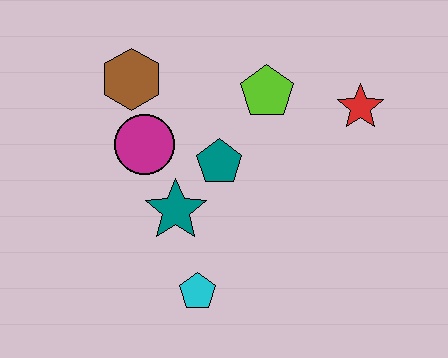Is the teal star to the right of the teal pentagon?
No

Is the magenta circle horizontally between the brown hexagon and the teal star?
Yes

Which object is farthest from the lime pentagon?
The cyan pentagon is farthest from the lime pentagon.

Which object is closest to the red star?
The lime pentagon is closest to the red star.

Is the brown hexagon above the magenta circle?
Yes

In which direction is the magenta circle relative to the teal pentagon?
The magenta circle is to the left of the teal pentagon.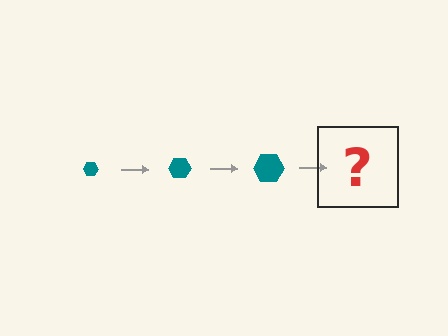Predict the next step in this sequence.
The next step is a teal hexagon, larger than the previous one.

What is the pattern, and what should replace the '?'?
The pattern is that the hexagon gets progressively larger each step. The '?' should be a teal hexagon, larger than the previous one.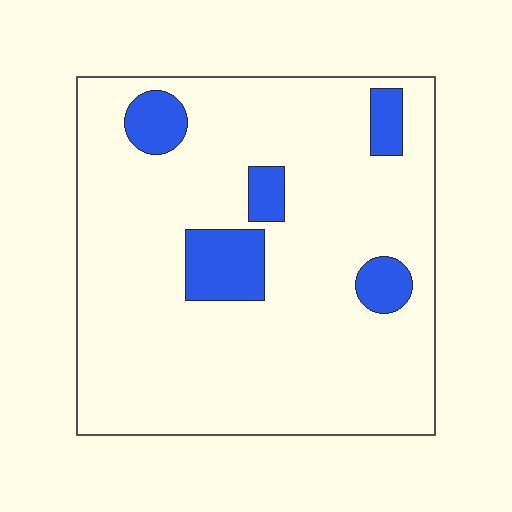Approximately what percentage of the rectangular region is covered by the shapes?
Approximately 10%.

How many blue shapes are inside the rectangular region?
5.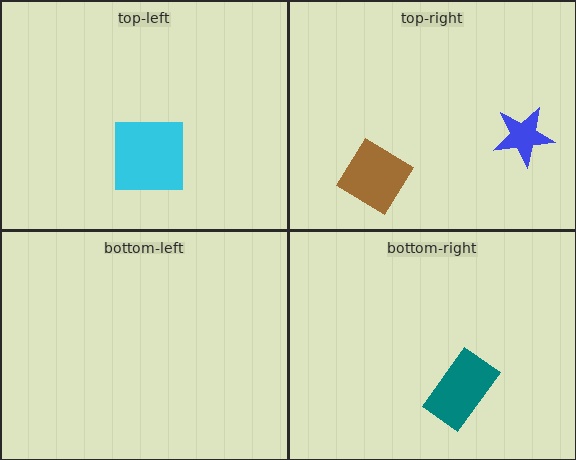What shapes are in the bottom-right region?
The teal rectangle.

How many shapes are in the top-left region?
1.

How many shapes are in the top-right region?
2.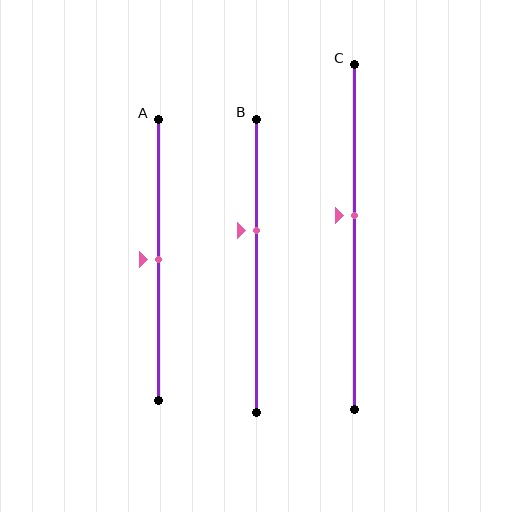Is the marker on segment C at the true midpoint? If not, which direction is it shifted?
No, the marker on segment C is shifted upward by about 6% of the segment length.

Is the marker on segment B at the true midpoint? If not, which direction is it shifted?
No, the marker on segment B is shifted upward by about 12% of the segment length.